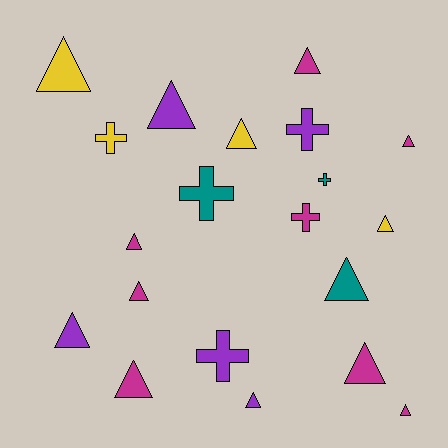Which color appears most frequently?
Magenta, with 8 objects.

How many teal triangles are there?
There is 1 teal triangle.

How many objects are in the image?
There are 20 objects.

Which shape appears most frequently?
Triangle, with 14 objects.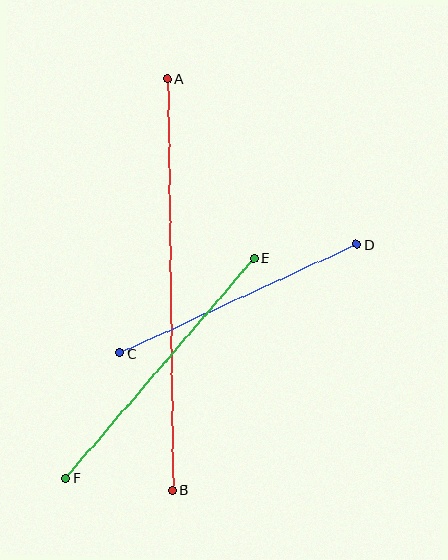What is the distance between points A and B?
The distance is approximately 411 pixels.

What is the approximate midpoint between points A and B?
The midpoint is at approximately (170, 284) pixels.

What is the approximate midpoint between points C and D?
The midpoint is at approximately (238, 299) pixels.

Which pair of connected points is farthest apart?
Points A and B are farthest apart.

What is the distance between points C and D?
The distance is approximately 261 pixels.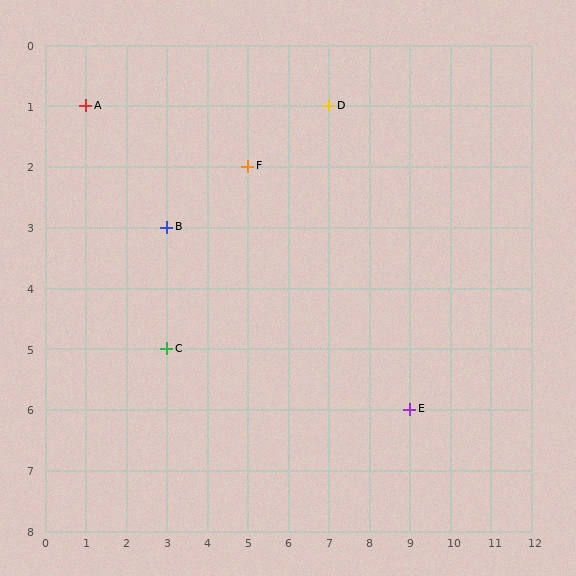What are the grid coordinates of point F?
Point F is at grid coordinates (5, 2).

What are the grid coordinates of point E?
Point E is at grid coordinates (9, 6).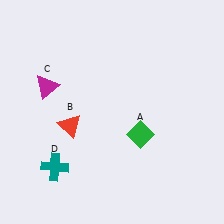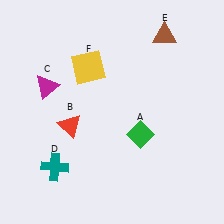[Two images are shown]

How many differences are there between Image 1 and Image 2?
There are 2 differences between the two images.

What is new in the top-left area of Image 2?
A yellow square (F) was added in the top-left area of Image 2.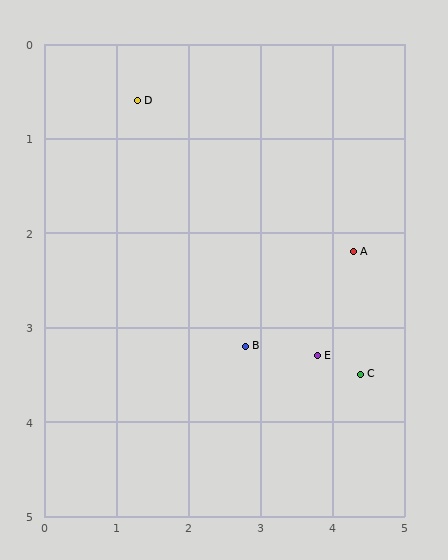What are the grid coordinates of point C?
Point C is at approximately (4.4, 3.5).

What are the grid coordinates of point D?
Point D is at approximately (1.3, 0.6).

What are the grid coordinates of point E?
Point E is at approximately (3.8, 3.3).